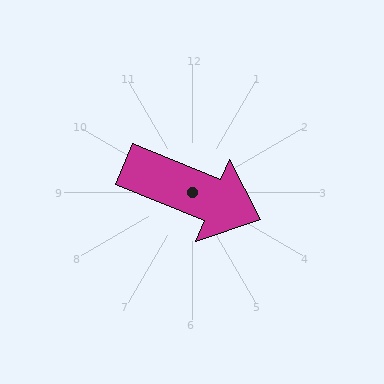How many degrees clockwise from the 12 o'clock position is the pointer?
Approximately 112 degrees.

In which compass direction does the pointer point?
East.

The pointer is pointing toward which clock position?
Roughly 4 o'clock.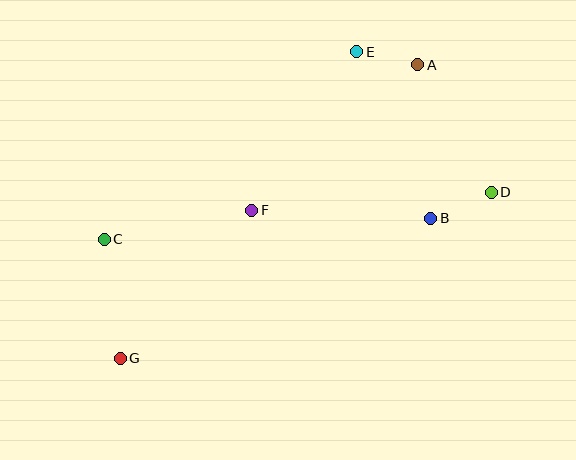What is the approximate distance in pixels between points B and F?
The distance between B and F is approximately 179 pixels.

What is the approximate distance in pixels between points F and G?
The distance between F and G is approximately 198 pixels.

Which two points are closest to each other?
Points A and E are closest to each other.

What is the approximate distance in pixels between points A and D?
The distance between A and D is approximately 147 pixels.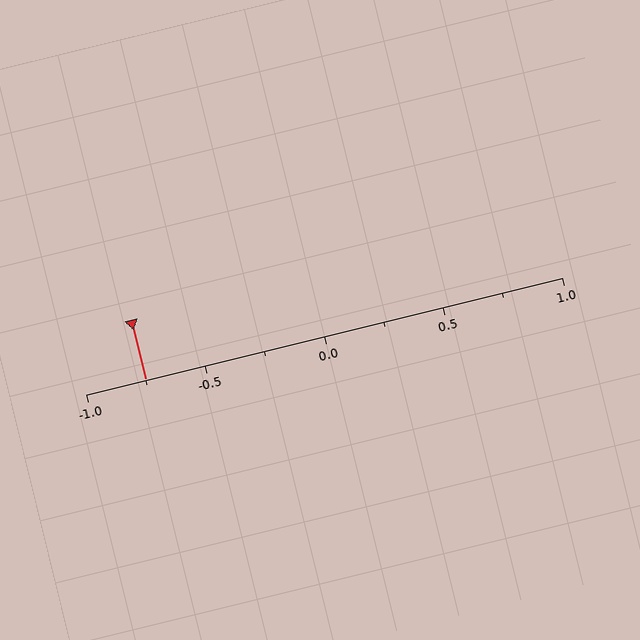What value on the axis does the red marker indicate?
The marker indicates approximately -0.75.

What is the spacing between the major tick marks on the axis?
The major ticks are spaced 0.5 apart.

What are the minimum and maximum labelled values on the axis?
The axis runs from -1.0 to 1.0.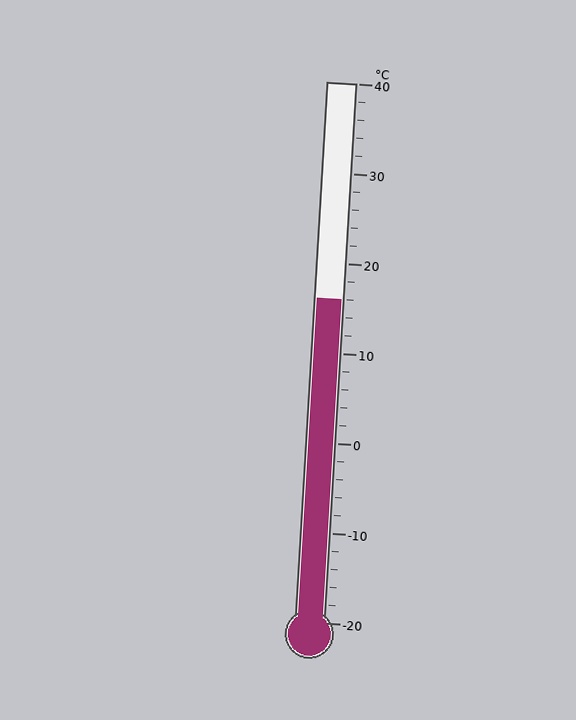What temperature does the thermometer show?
The thermometer shows approximately 16°C.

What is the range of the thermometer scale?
The thermometer scale ranges from -20°C to 40°C.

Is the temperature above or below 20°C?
The temperature is below 20°C.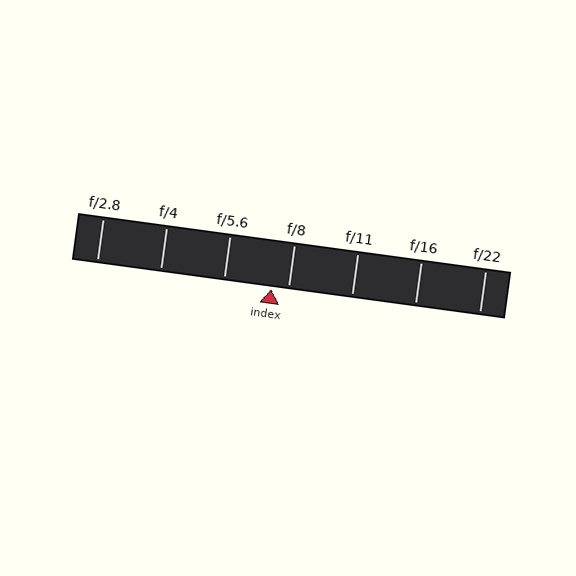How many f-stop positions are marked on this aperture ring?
There are 7 f-stop positions marked.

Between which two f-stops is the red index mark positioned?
The index mark is between f/5.6 and f/8.